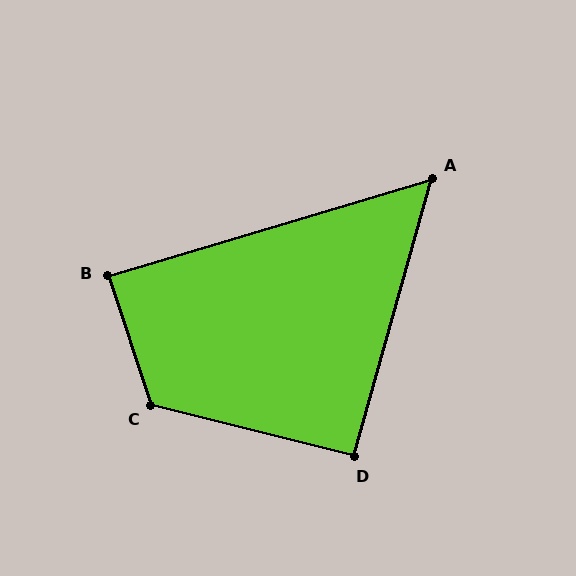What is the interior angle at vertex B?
Approximately 88 degrees (approximately right).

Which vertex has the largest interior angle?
C, at approximately 122 degrees.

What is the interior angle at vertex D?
Approximately 92 degrees (approximately right).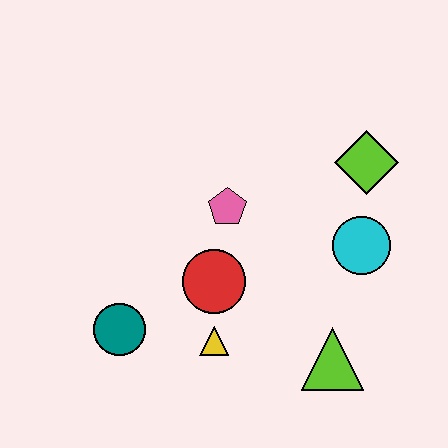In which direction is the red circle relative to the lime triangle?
The red circle is to the left of the lime triangle.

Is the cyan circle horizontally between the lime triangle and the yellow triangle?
No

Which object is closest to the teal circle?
The yellow triangle is closest to the teal circle.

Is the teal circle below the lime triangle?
No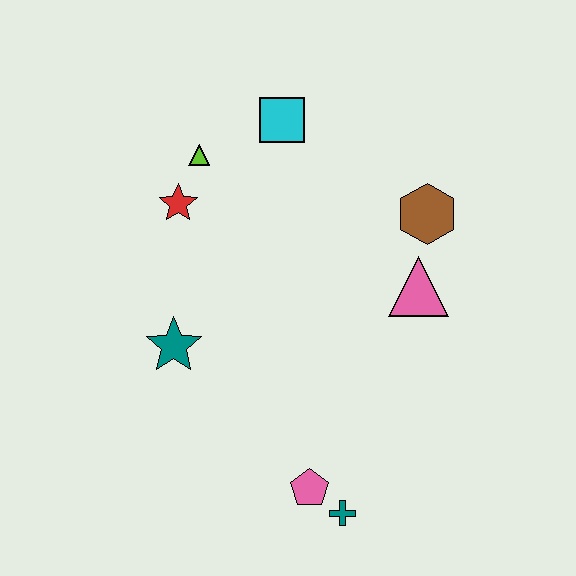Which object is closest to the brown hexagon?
The pink triangle is closest to the brown hexagon.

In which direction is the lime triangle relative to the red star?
The lime triangle is above the red star.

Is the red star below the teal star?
No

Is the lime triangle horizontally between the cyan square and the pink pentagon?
No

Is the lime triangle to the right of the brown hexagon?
No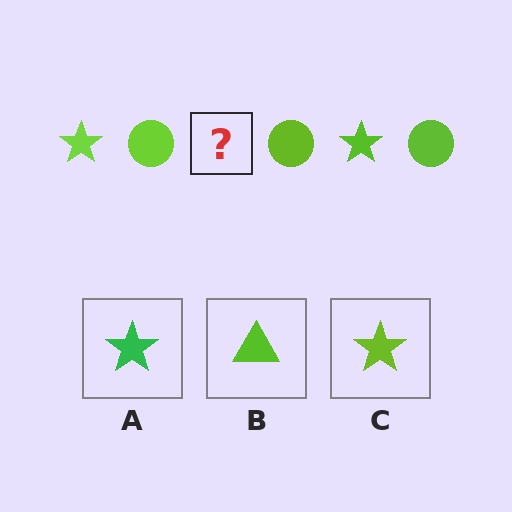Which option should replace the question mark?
Option C.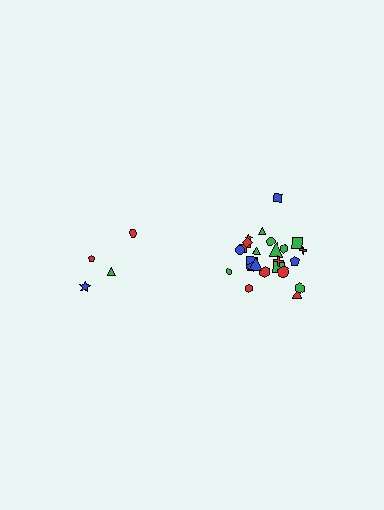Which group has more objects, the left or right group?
The right group.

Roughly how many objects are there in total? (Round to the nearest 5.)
Roughly 30 objects in total.